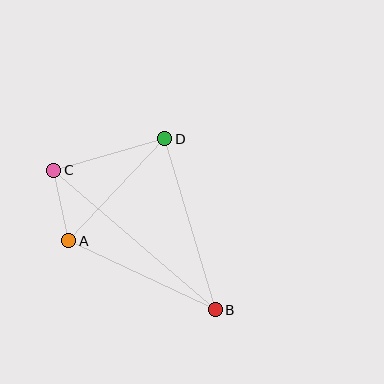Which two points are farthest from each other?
Points B and C are farthest from each other.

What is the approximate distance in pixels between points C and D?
The distance between C and D is approximately 116 pixels.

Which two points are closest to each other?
Points A and C are closest to each other.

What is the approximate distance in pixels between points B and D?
The distance between B and D is approximately 178 pixels.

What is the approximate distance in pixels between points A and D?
The distance between A and D is approximately 140 pixels.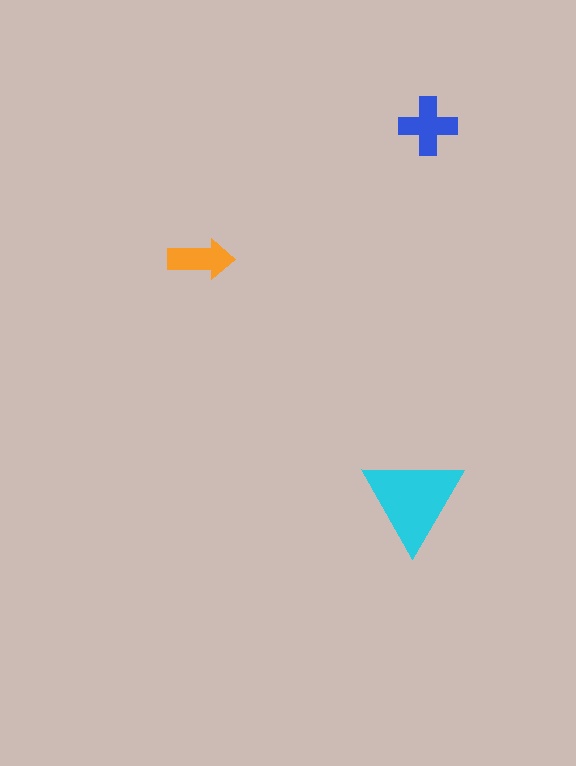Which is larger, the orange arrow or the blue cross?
The blue cross.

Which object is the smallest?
The orange arrow.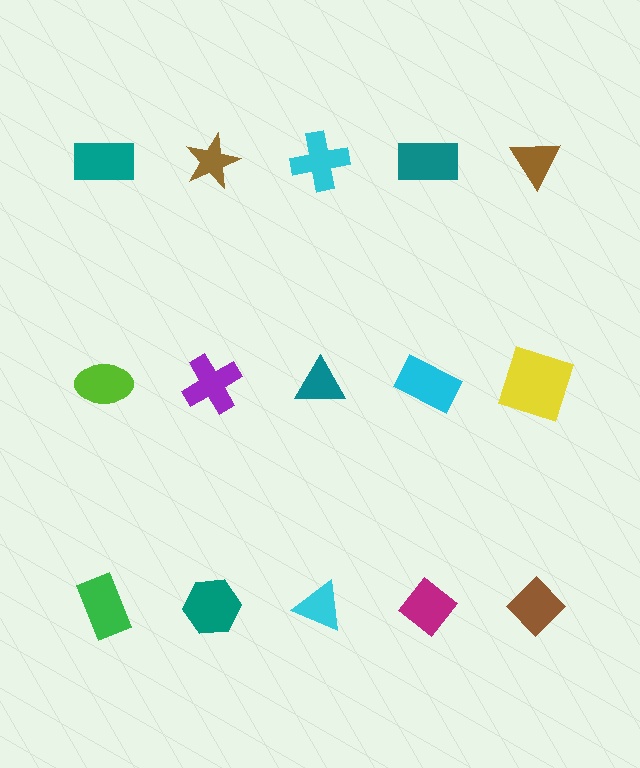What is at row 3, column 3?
A cyan triangle.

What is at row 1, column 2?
A brown star.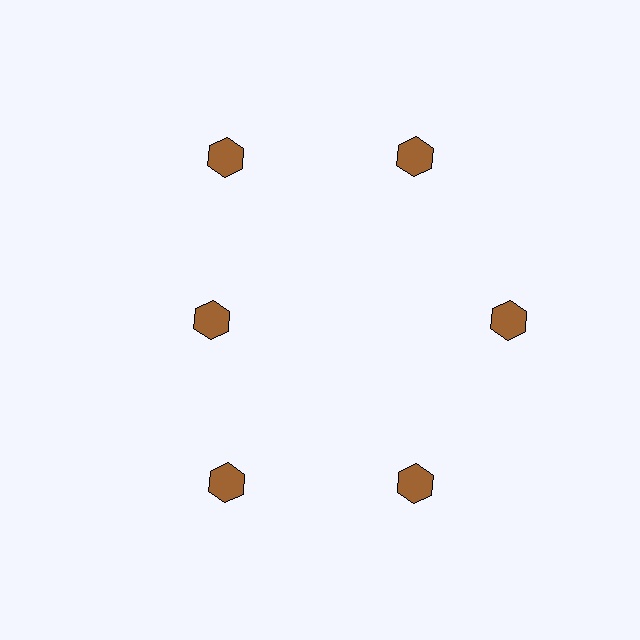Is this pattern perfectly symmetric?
No. The 6 brown hexagons are arranged in a ring, but one element near the 9 o'clock position is pulled inward toward the center, breaking the 6-fold rotational symmetry.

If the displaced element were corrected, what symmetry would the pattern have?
It would have 6-fold rotational symmetry — the pattern would map onto itself every 60 degrees.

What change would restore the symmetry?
The symmetry would be restored by moving it outward, back onto the ring so that all 6 hexagons sit at equal angles and equal distance from the center.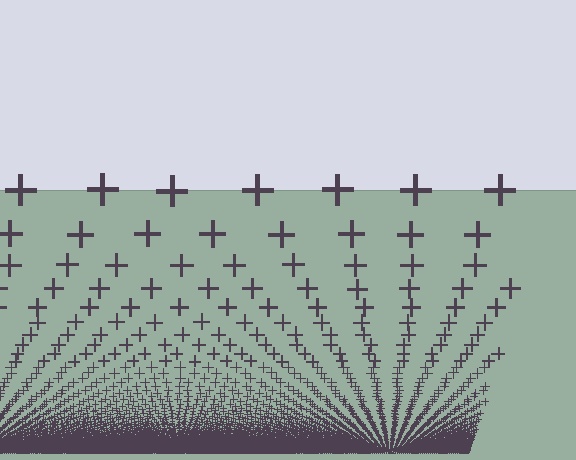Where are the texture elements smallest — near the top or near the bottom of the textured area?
Near the bottom.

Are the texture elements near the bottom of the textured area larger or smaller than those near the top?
Smaller. The gradient is inverted — elements near the bottom are smaller and denser.